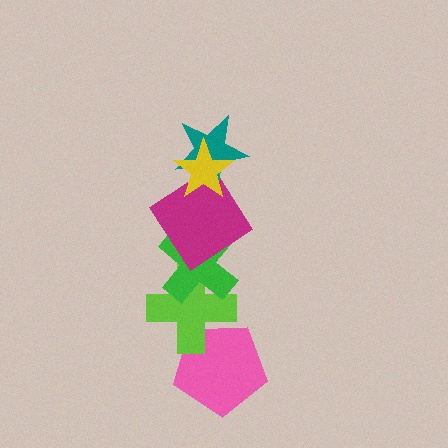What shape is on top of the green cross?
The magenta diamond is on top of the green cross.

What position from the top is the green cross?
The green cross is 4th from the top.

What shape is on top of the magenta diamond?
The teal star is on top of the magenta diamond.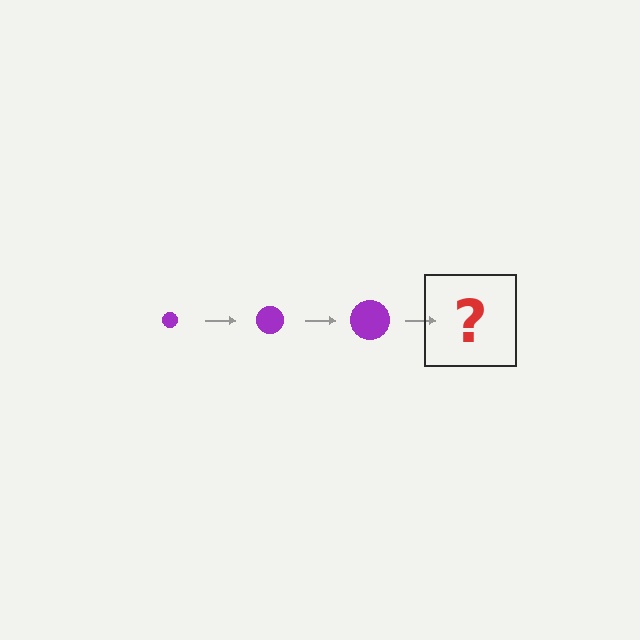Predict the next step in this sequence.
The next step is a purple circle, larger than the previous one.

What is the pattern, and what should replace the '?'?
The pattern is that the circle gets progressively larger each step. The '?' should be a purple circle, larger than the previous one.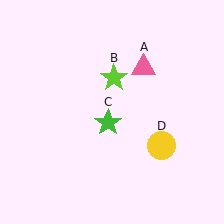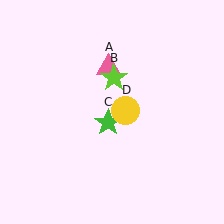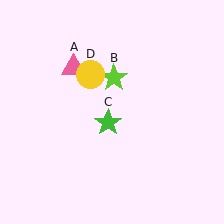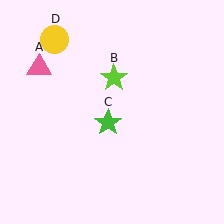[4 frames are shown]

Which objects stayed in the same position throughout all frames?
Lime star (object B) and green star (object C) remained stationary.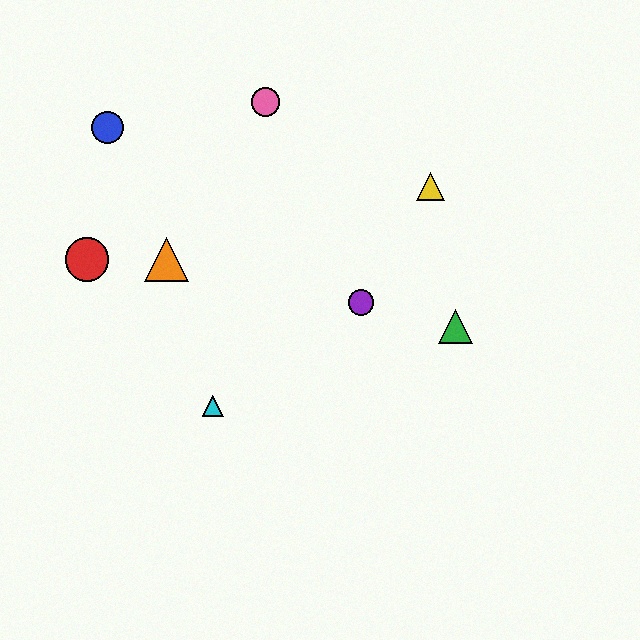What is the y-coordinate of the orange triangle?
The orange triangle is at y≈260.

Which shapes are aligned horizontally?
The red circle, the orange triangle are aligned horizontally.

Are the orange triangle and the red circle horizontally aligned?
Yes, both are at y≈260.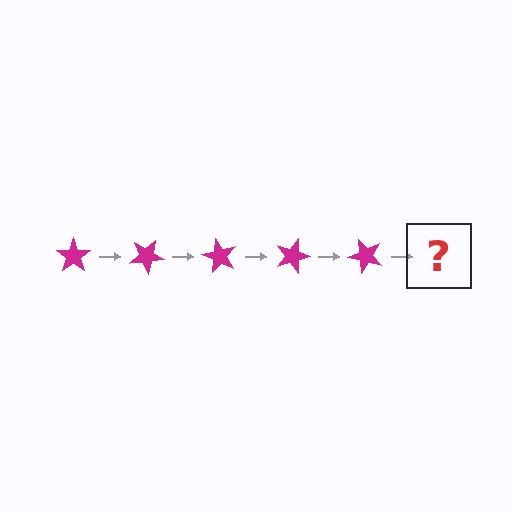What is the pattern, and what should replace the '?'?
The pattern is that the star rotates 30 degrees each step. The '?' should be a magenta star rotated 150 degrees.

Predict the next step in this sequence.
The next step is a magenta star rotated 150 degrees.